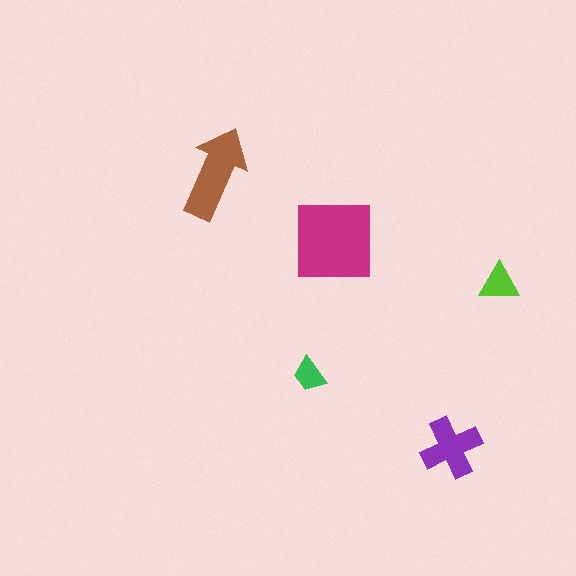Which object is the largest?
The magenta square.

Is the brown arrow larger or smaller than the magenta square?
Smaller.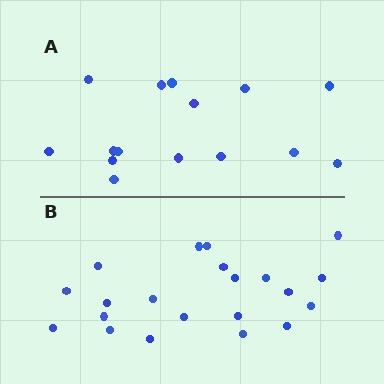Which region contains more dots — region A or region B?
Region B (the bottom region) has more dots.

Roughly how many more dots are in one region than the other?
Region B has about 6 more dots than region A.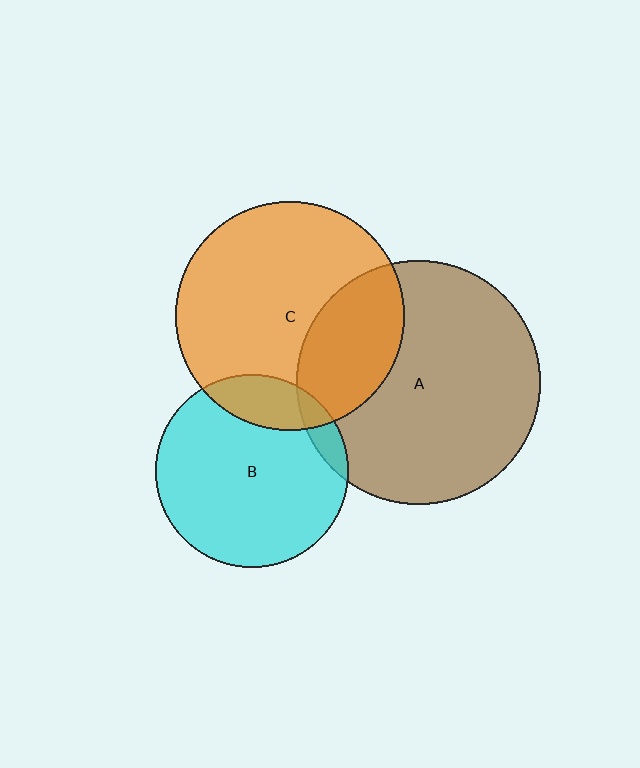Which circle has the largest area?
Circle A (brown).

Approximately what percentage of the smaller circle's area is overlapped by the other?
Approximately 15%.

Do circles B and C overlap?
Yes.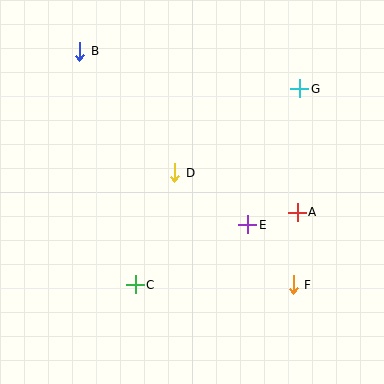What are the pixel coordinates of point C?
Point C is at (135, 285).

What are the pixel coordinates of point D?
Point D is at (175, 173).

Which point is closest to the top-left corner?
Point B is closest to the top-left corner.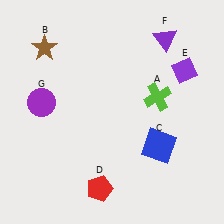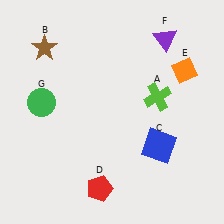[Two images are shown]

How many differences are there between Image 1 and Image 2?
There are 2 differences between the two images.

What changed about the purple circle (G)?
In Image 1, G is purple. In Image 2, it changed to green.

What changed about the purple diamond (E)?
In Image 1, E is purple. In Image 2, it changed to orange.